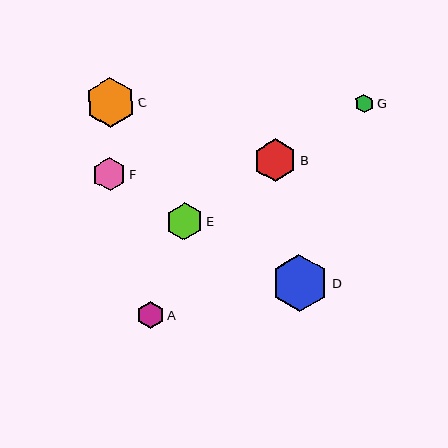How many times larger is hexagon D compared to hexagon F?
Hexagon D is approximately 1.7 times the size of hexagon F.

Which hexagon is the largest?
Hexagon D is the largest with a size of approximately 57 pixels.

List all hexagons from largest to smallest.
From largest to smallest: D, C, B, E, F, A, G.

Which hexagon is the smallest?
Hexagon G is the smallest with a size of approximately 19 pixels.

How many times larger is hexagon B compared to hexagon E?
Hexagon B is approximately 1.1 times the size of hexagon E.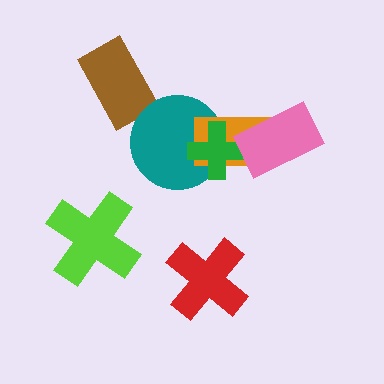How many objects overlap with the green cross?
2 objects overlap with the green cross.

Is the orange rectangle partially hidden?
Yes, it is partially covered by another shape.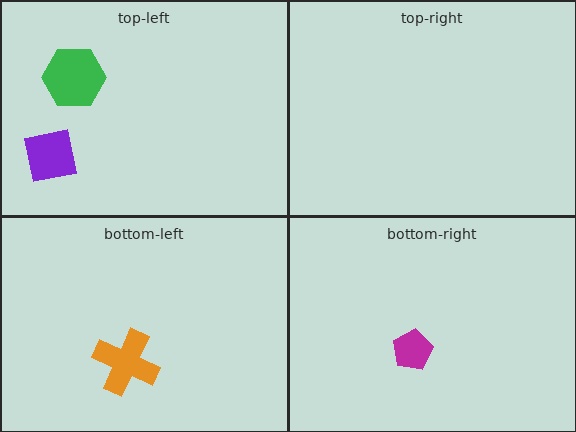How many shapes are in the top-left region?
2.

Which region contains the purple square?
The top-left region.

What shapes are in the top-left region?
The purple square, the green hexagon.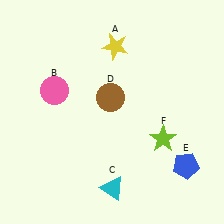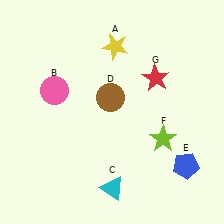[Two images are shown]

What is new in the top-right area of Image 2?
A red star (G) was added in the top-right area of Image 2.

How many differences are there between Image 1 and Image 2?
There is 1 difference between the two images.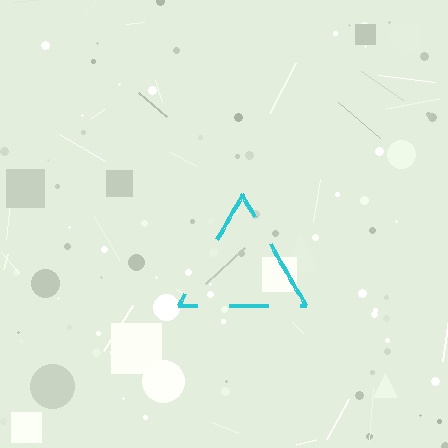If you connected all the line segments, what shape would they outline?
They would outline a triangle.